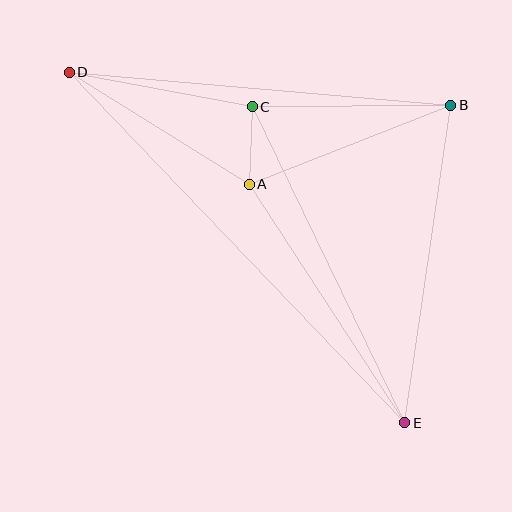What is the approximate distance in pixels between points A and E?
The distance between A and E is approximately 285 pixels.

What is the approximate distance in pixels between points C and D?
The distance between C and D is approximately 186 pixels.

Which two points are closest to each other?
Points A and C are closest to each other.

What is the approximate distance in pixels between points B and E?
The distance between B and E is approximately 321 pixels.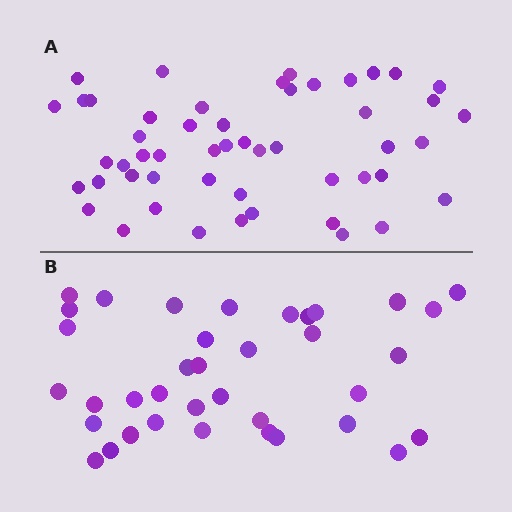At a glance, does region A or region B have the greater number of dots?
Region A (the top region) has more dots.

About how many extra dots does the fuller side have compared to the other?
Region A has approximately 15 more dots than region B.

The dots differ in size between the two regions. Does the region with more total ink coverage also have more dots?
No. Region B has more total ink coverage because its dots are larger, but region A actually contains more individual dots. Total area can be misleading — the number of items is what matters here.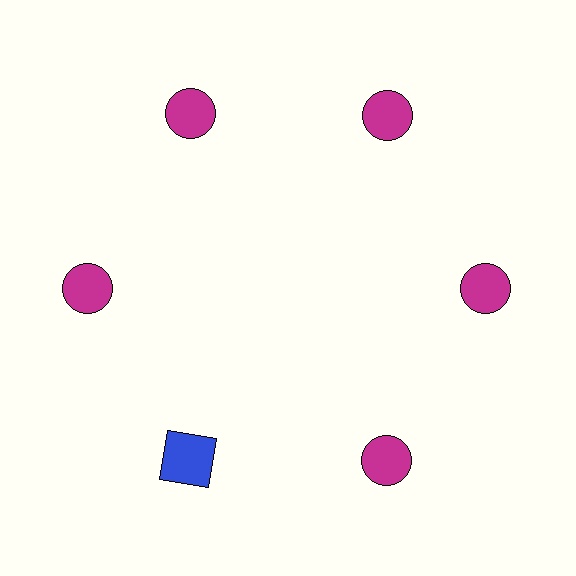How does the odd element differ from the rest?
It differs in both color (blue instead of magenta) and shape (square instead of circle).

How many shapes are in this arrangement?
There are 6 shapes arranged in a ring pattern.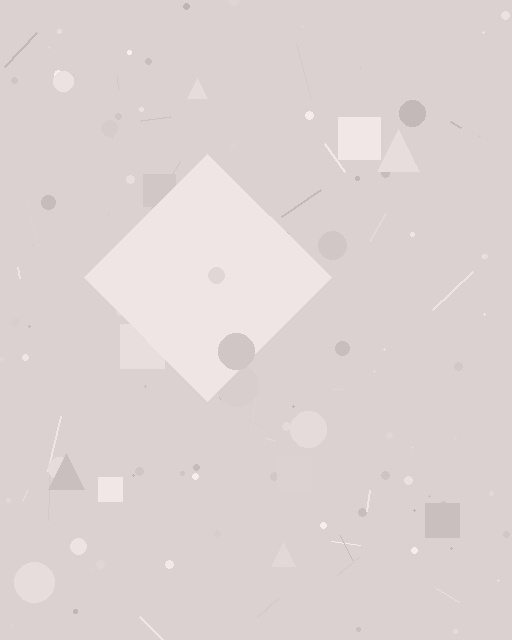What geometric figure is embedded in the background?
A diamond is embedded in the background.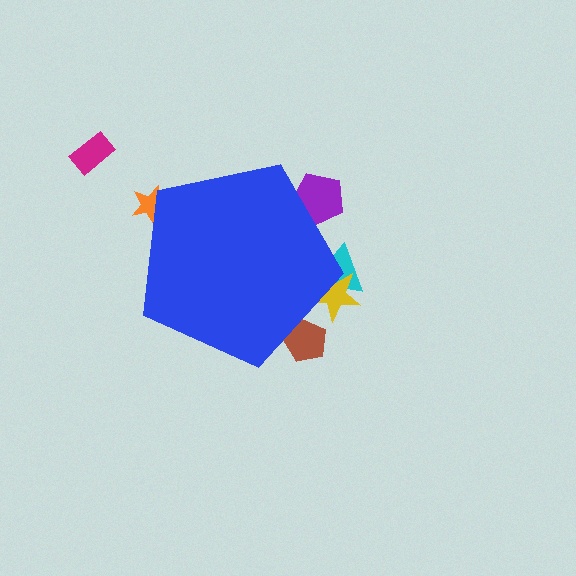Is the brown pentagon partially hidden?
Yes, the brown pentagon is partially hidden behind the blue pentagon.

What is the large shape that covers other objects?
A blue pentagon.